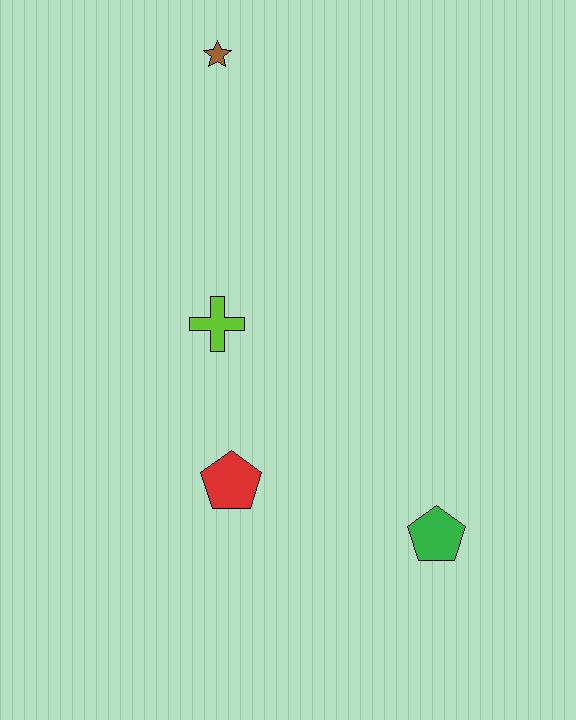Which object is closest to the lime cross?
The red pentagon is closest to the lime cross.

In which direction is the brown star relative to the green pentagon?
The brown star is above the green pentagon.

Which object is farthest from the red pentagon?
The brown star is farthest from the red pentagon.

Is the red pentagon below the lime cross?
Yes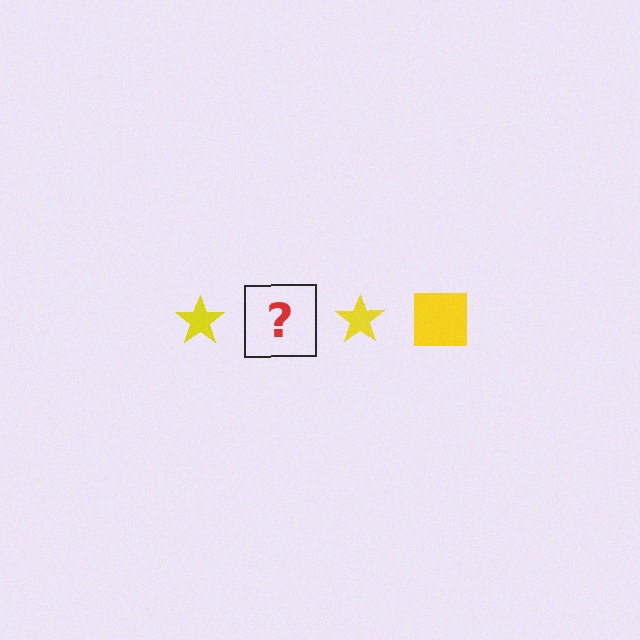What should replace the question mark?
The question mark should be replaced with a yellow square.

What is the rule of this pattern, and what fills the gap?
The rule is that the pattern cycles through star, square shapes in yellow. The gap should be filled with a yellow square.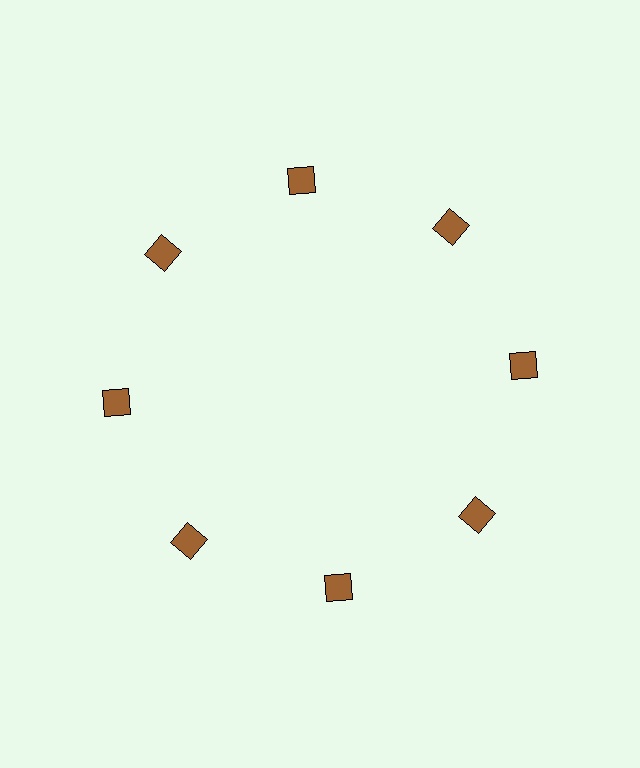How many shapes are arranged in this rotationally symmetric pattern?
There are 8 shapes, arranged in 8 groups of 1.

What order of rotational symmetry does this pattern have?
This pattern has 8-fold rotational symmetry.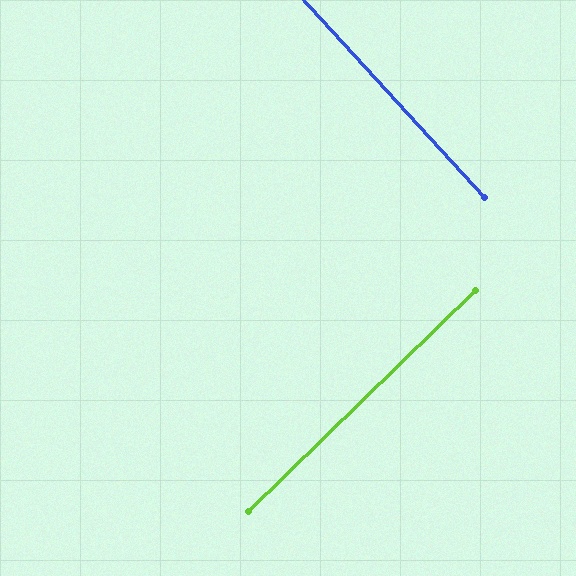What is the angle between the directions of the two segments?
Approximately 88 degrees.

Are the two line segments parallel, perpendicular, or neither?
Perpendicular — they meet at approximately 88°.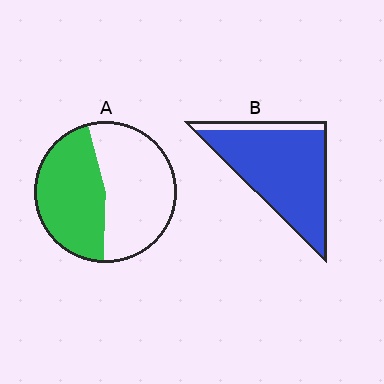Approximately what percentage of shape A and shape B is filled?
A is approximately 45% and B is approximately 90%.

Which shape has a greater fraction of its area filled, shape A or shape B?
Shape B.